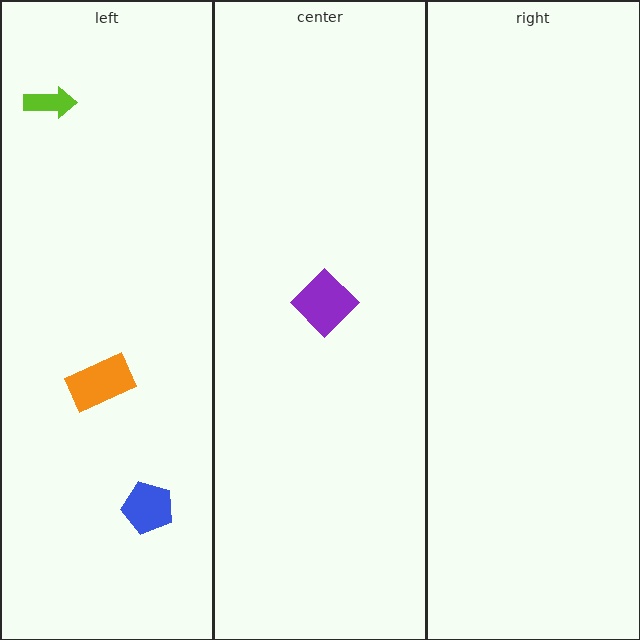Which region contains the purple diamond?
The center region.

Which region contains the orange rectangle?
The left region.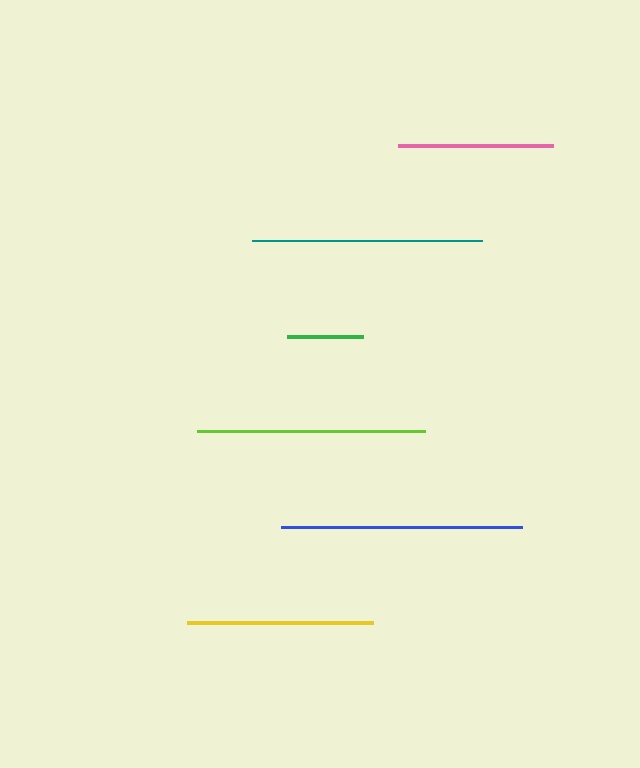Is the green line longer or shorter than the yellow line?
The yellow line is longer than the green line.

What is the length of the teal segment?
The teal segment is approximately 230 pixels long.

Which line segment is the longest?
The blue line is the longest at approximately 241 pixels.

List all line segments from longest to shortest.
From longest to shortest: blue, teal, lime, yellow, pink, green.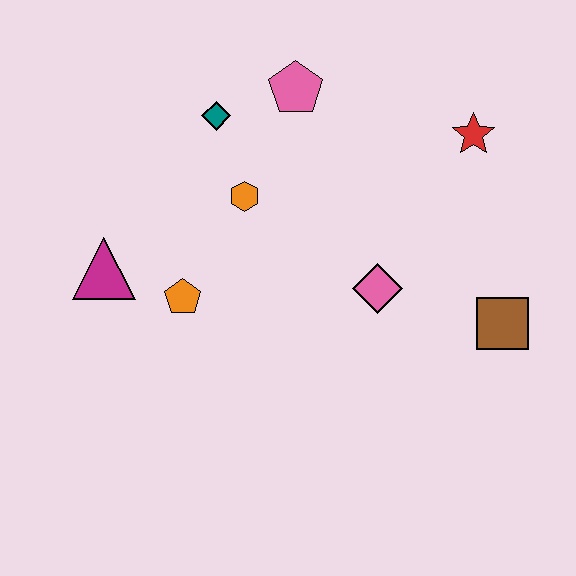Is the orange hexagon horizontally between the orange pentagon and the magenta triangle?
No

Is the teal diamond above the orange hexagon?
Yes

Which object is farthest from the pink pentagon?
The brown square is farthest from the pink pentagon.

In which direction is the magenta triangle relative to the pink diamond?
The magenta triangle is to the left of the pink diamond.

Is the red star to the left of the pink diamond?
No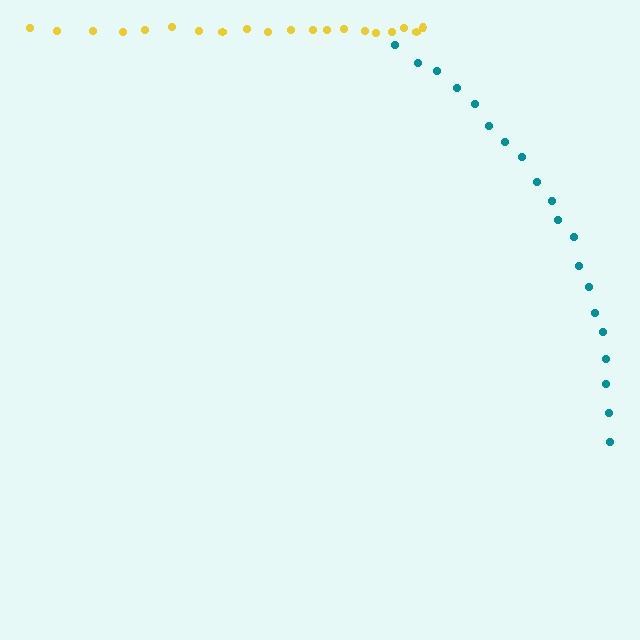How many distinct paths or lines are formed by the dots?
There are 2 distinct paths.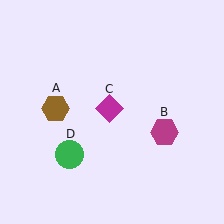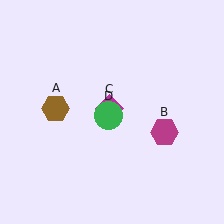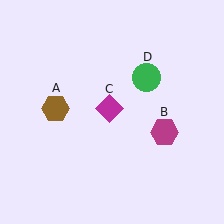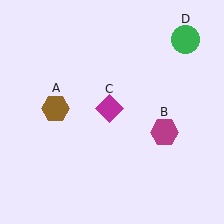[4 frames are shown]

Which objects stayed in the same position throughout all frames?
Brown hexagon (object A) and magenta hexagon (object B) and magenta diamond (object C) remained stationary.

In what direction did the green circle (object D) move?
The green circle (object D) moved up and to the right.